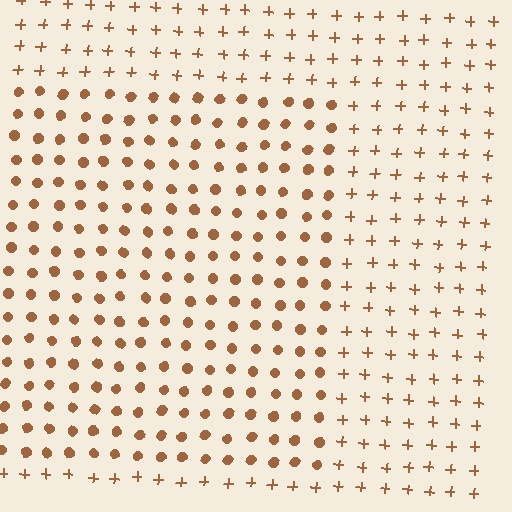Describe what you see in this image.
The image is filled with small brown elements arranged in a uniform grid. A rectangle-shaped region contains circles, while the surrounding area contains plus signs. The boundary is defined purely by the change in element shape.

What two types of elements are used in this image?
The image uses circles inside the rectangle region and plus signs outside it.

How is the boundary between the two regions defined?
The boundary is defined by a change in element shape: circles inside vs. plus signs outside. All elements share the same color and spacing.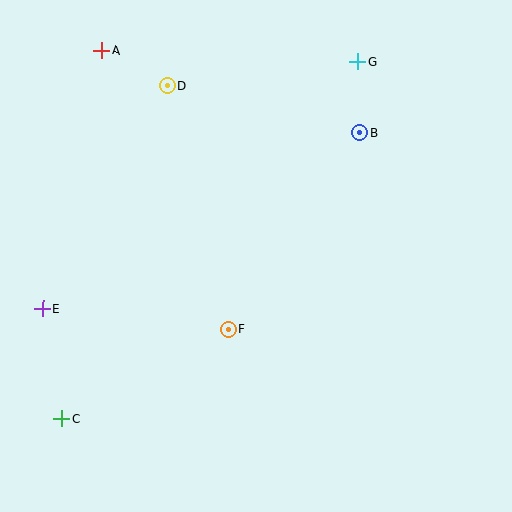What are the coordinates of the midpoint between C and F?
The midpoint between C and F is at (145, 374).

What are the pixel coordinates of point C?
Point C is at (62, 419).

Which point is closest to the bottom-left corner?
Point C is closest to the bottom-left corner.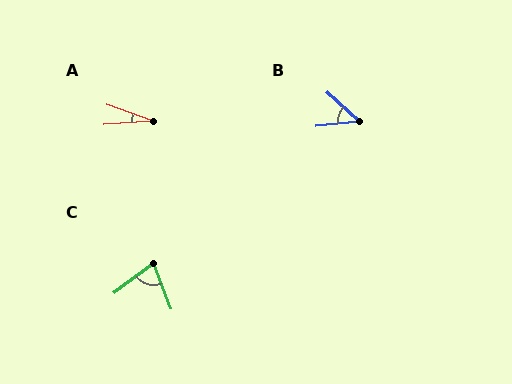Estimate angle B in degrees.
Approximately 49 degrees.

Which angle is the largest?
C, at approximately 74 degrees.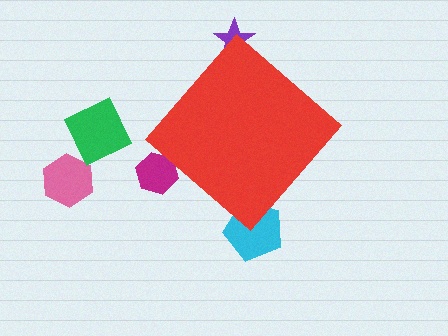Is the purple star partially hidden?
Yes, the purple star is partially hidden behind the red diamond.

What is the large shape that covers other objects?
A red diamond.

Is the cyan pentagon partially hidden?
Yes, the cyan pentagon is partially hidden behind the red diamond.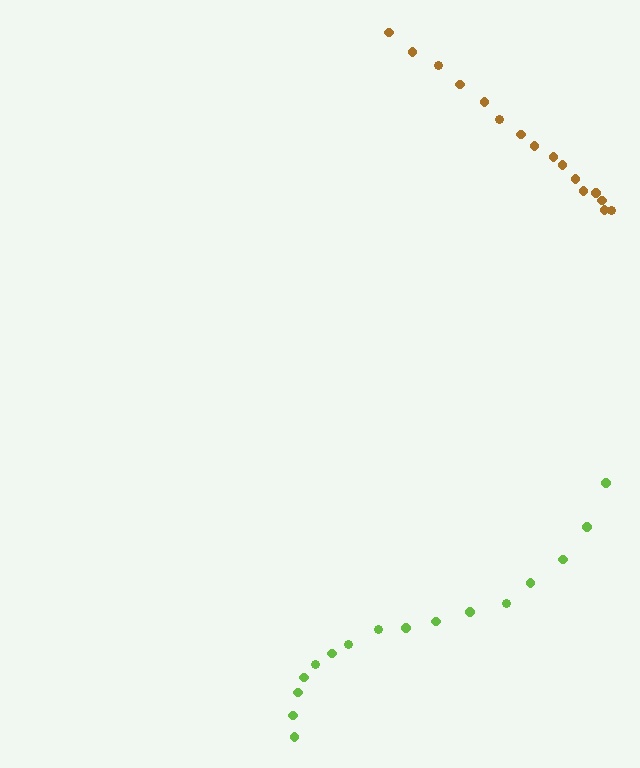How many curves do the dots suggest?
There are 2 distinct paths.